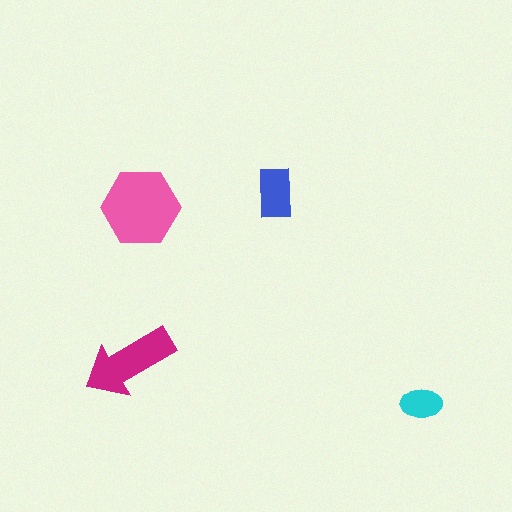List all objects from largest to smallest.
The pink hexagon, the magenta arrow, the blue rectangle, the cyan ellipse.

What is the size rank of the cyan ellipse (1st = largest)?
4th.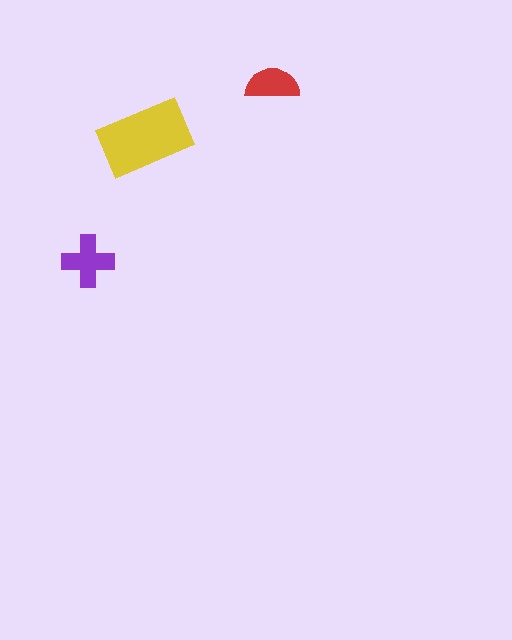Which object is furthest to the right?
The red semicircle is rightmost.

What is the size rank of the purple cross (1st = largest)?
2nd.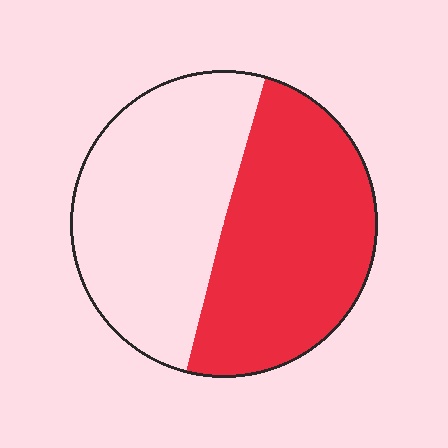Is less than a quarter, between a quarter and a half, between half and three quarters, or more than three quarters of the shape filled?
Between a quarter and a half.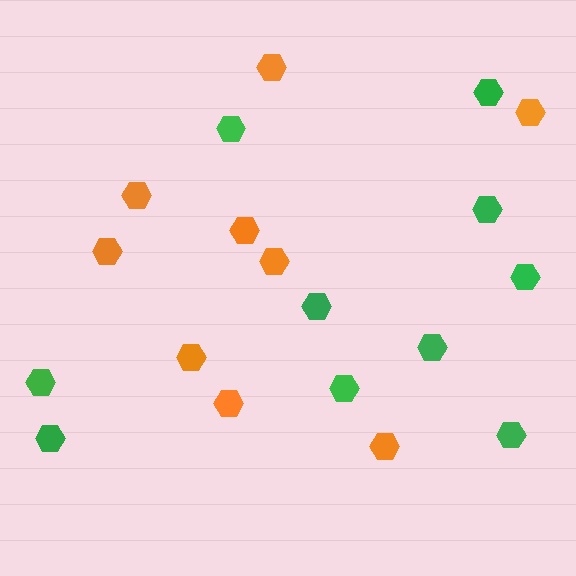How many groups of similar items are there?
There are 2 groups: one group of orange hexagons (9) and one group of green hexagons (10).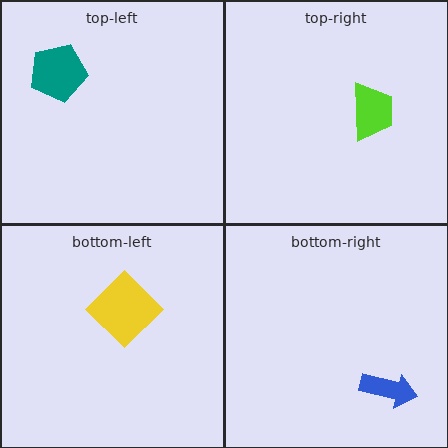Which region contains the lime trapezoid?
The top-right region.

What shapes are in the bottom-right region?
The blue arrow.